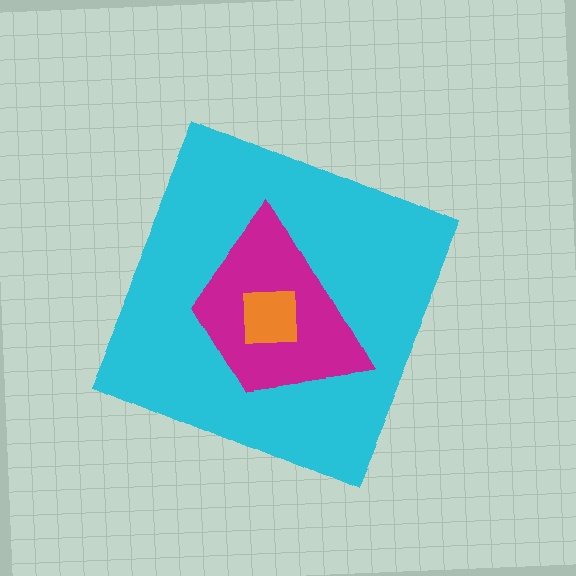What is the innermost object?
The orange square.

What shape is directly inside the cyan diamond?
The magenta trapezoid.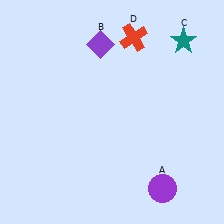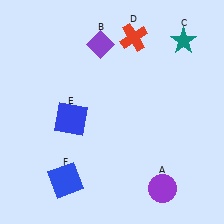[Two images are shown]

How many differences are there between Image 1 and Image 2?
There are 2 differences between the two images.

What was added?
A blue square (E), a blue square (F) were added in Image 2.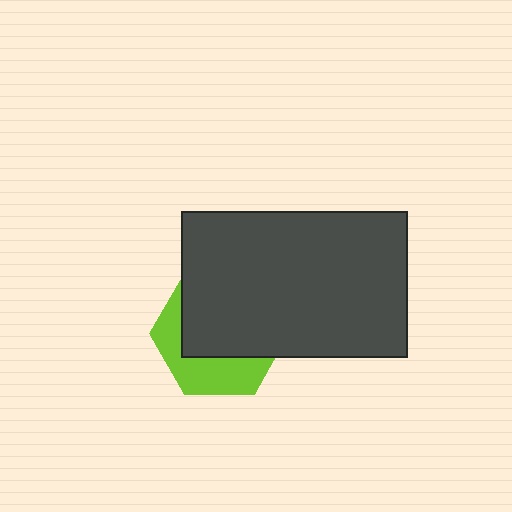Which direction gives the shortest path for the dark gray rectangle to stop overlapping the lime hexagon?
Moving up gives the shortest separation.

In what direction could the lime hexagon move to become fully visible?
The lime hexagon could move down. That would shift it out from behind the dark gray rectangle entirely.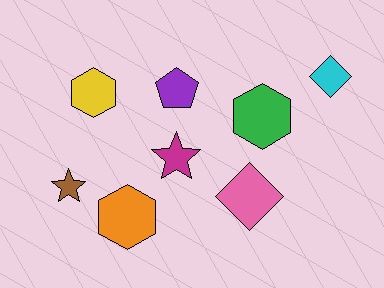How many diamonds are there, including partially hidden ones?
There are 2 diamonds.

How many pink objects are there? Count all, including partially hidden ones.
There is 1 pink object.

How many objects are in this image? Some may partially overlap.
There are 8 objects.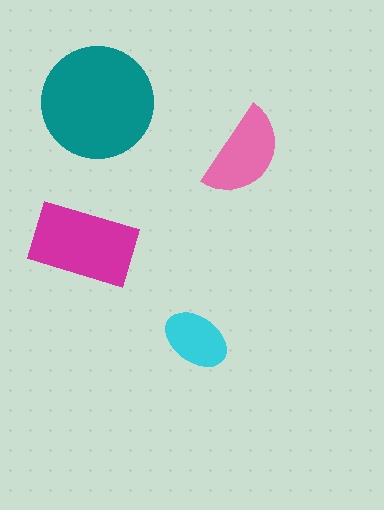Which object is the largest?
The teal circle.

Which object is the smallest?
The cyan ellipse.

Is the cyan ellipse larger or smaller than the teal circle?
Smaller.